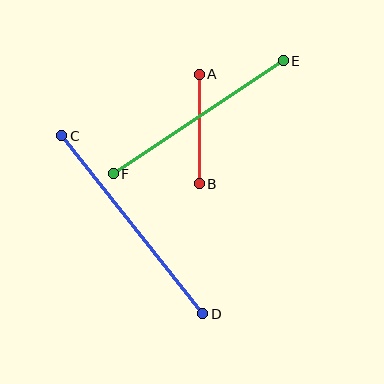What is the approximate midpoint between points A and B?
The midpoint is at approximately (199, 129) pixels.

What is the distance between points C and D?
The distance is approximately 227 pixels.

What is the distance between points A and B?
The distance is approximately 109 pixels.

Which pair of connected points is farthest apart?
Points C and D are farthest apart.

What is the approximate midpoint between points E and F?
The midpoint is at approximately (198, 117) pixels.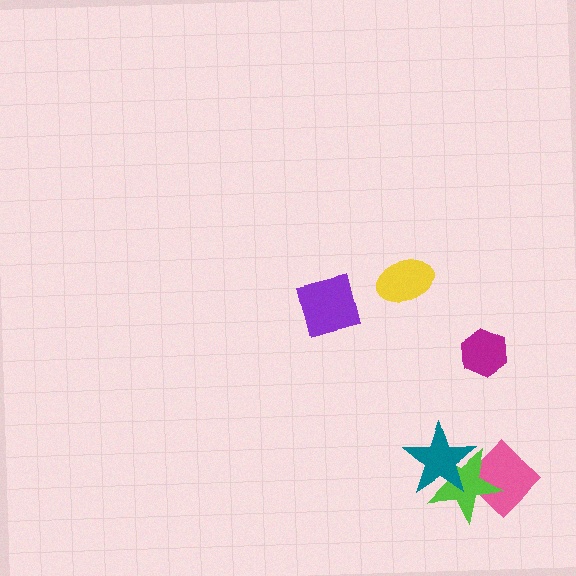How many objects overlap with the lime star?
2 objects overlap with the lime star.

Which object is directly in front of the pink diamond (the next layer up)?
The lime star is directly in front of the pink diamond.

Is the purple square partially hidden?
No, no other shape covers it.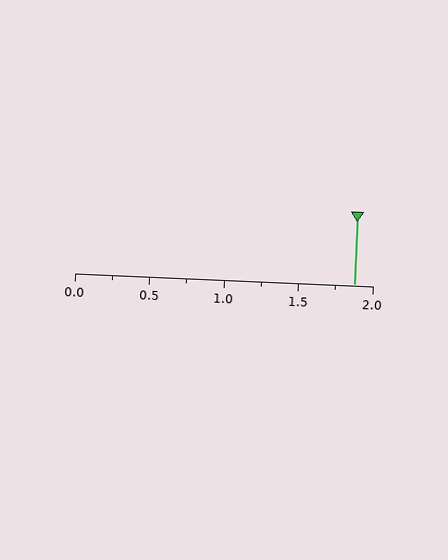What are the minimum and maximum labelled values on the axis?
The axis runs from 0.0 to 2.0.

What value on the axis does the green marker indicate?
The marker indicates approximately 1.88.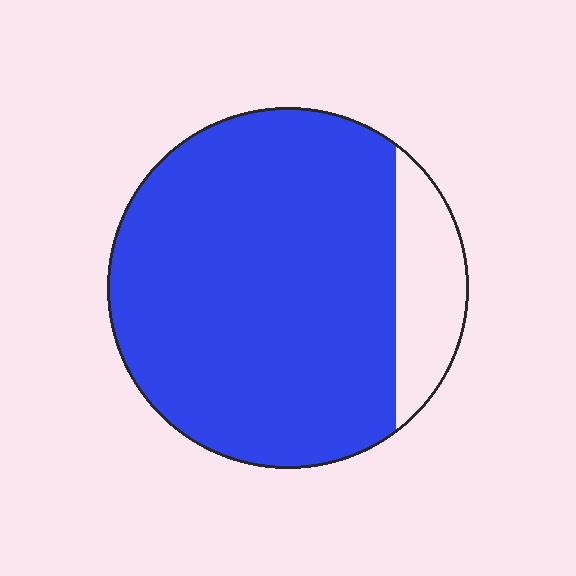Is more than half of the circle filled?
Yes.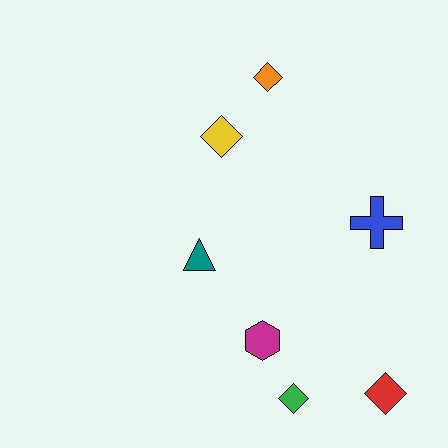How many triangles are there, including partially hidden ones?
There is 1 triangle.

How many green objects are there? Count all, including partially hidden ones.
There is 1 green object.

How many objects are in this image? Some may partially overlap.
There are 7 objects.